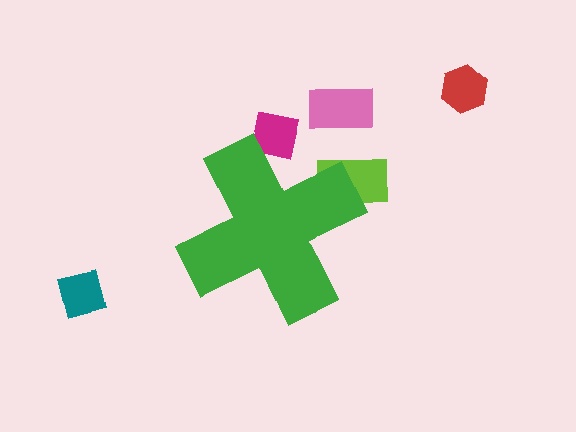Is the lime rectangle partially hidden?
Yes, the lime rectangle is partially hidden behind the green cross.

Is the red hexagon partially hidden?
No, the red hexagon is fully visible.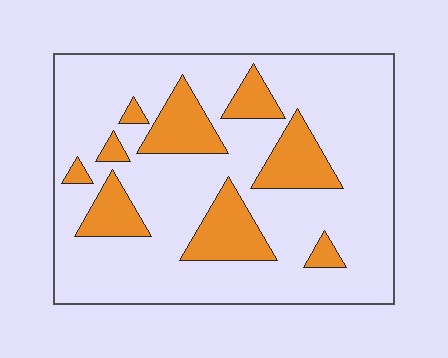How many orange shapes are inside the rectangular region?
9.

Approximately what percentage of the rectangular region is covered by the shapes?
Approximately 20%.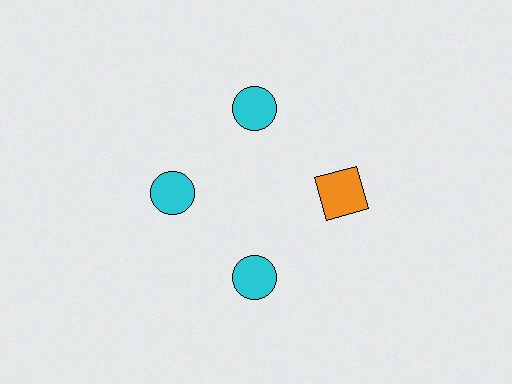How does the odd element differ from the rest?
It differs in both color (orange instead of cyan) and shape (square instead of circle).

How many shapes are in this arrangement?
There are 4 shapes arranged in a ring pattern.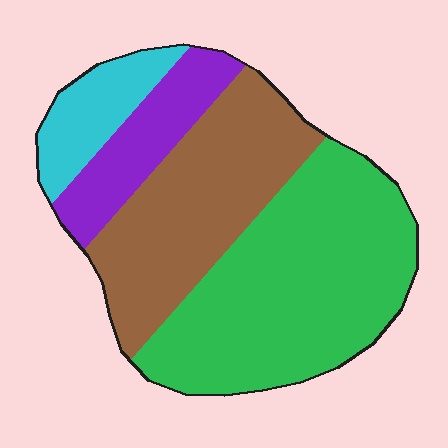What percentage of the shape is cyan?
Cyan takes up less than a sixth of the shape.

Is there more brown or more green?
Green.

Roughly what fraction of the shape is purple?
Purple takes up about one eighth (1/8) of the shape.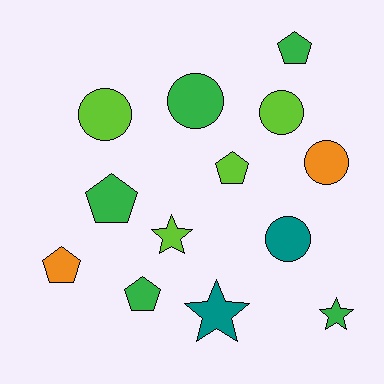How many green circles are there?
There is 1 green circle.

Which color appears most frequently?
Green, with 5 objects.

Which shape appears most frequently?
Pentagon, with 5 objects.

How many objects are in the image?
There are 13 objects.